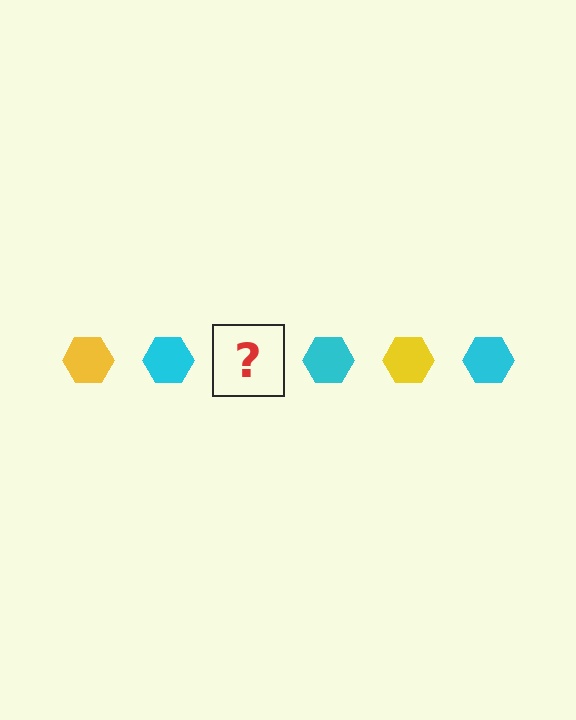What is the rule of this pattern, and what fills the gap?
The rule is that the pattern cycles through yellow, cyan hexagons. The gap should be filled with a yellow hexagon.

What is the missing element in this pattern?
The missing element is a yellow hexagon.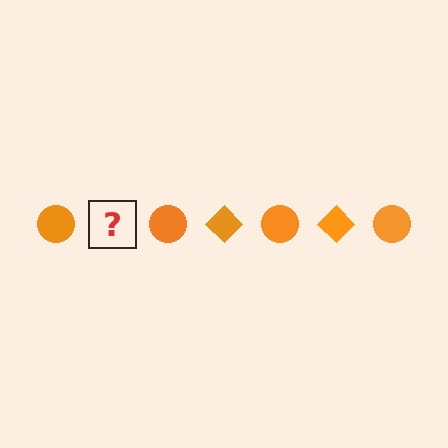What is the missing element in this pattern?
The missing element is an orange diamond.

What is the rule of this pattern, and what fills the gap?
The rule is that the pattern cycles through circle, diamond shapes in orange. The gap should be filled with an orange diamond.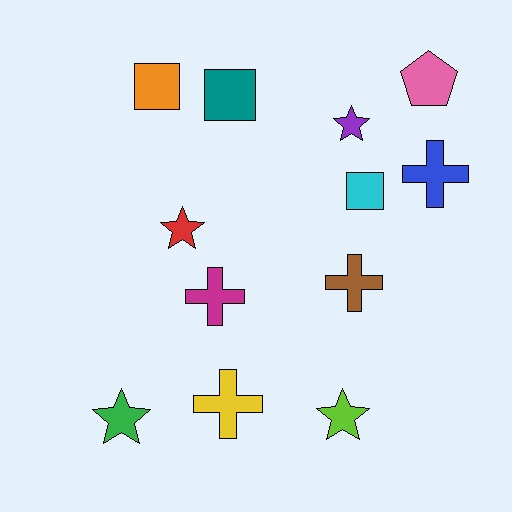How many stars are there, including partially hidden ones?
There are 4 stars.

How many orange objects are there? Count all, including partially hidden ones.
There is 1 orange object.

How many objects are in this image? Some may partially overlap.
There are 12 objects.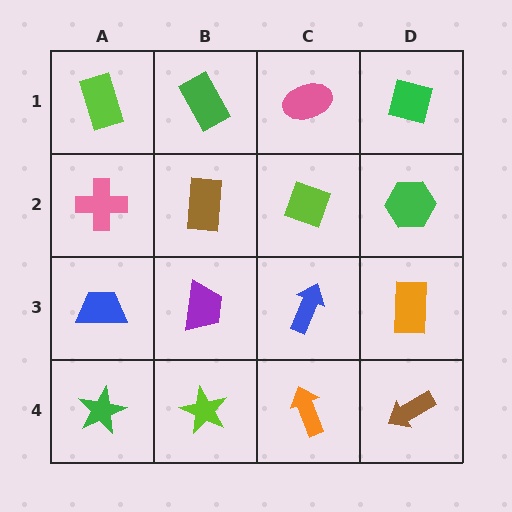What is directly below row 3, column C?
An orange arrow.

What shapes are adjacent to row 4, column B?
A purple trapezoid (row 3, column B), a green star (row 4, column A), an orange arrow (row 4, column C).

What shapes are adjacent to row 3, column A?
A pink cross (row 2, column A), a green star (row 4, column A), a purple trapezoid (row 3, column B).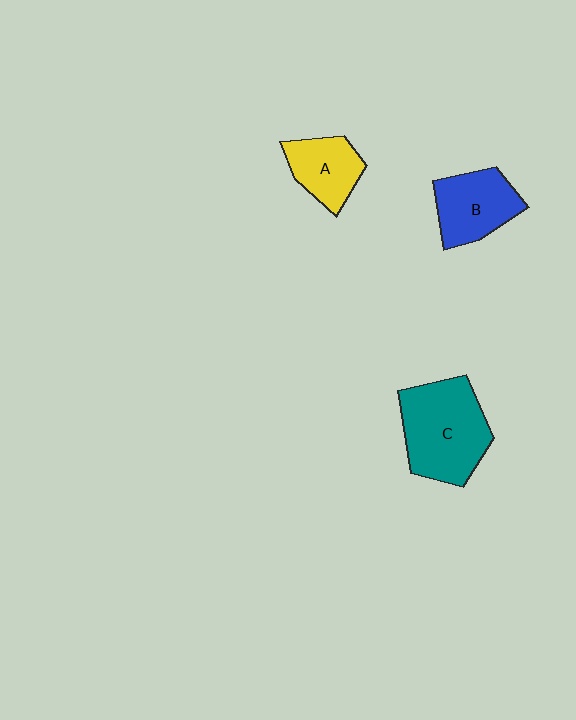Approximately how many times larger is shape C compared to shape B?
Approximately 1.5 times.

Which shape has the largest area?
Shape C (teal).